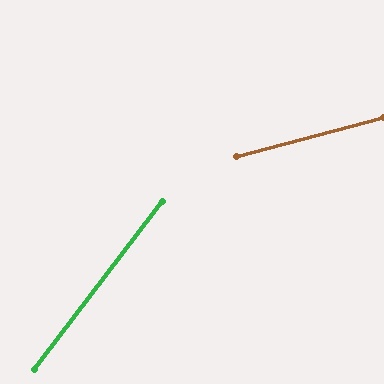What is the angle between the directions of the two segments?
Approximately 38 degrees.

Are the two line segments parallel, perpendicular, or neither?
Neither parallel nor perpendicular — they differ by about 38°.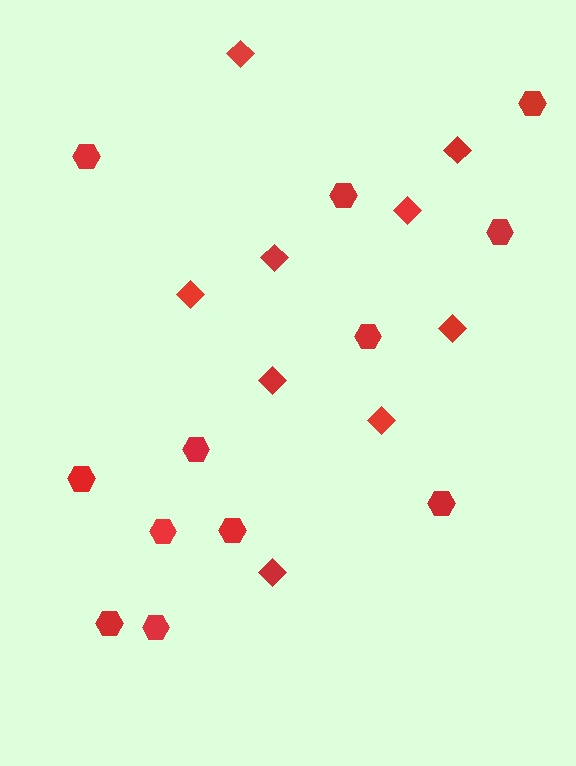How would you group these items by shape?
There are 2 groups: one group of diamonds (9) and one group of hexagons (12).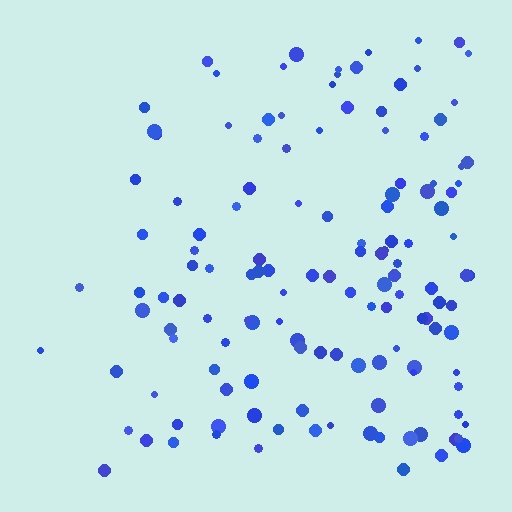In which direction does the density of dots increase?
From left to right, with the right side densest.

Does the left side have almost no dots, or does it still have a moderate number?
Still a moderate number, just noticeably fewer than the right.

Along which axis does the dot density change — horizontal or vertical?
Horizontal.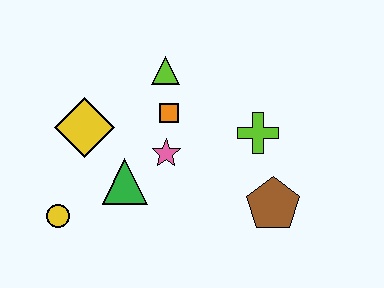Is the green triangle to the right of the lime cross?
No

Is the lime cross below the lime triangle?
Yes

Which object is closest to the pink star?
The orange square is closest to the pink star.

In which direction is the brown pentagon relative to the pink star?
The brown pentagon is to the right of the pink star.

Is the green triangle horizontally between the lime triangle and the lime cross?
No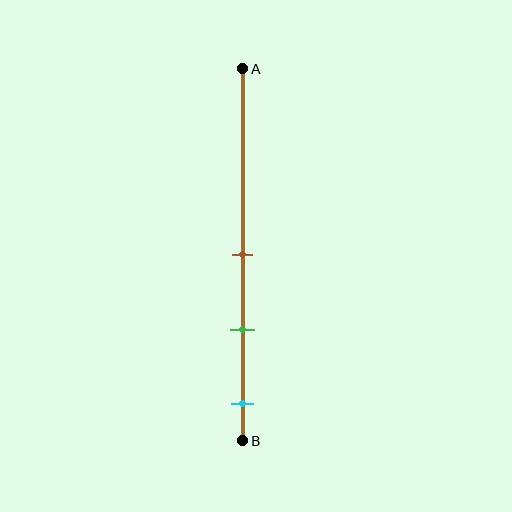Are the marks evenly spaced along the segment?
Yes, the marks are approximately evenly spaced.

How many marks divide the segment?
There are 3 marks dividing the segment.